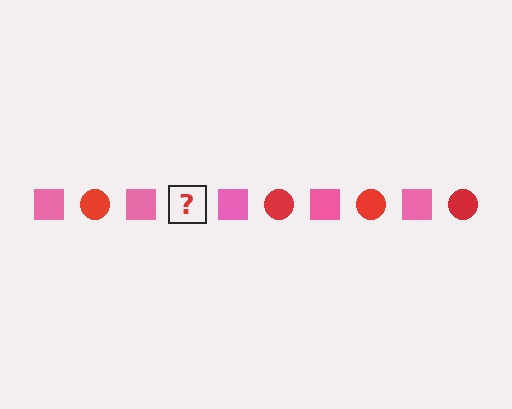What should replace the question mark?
The question mark should be replaced with a red circle.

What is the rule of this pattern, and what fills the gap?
The rule is that the pattern alternates between pink square and red circle. The gap should be filled with a red circle.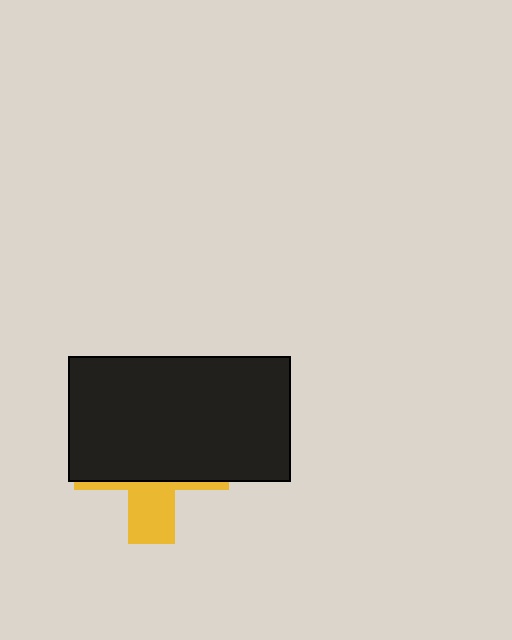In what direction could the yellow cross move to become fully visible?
The yellow cross could move down. That would shift it out from behind the black rectangle entirely.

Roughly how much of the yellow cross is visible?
A small part of it is visible (roughly 31%).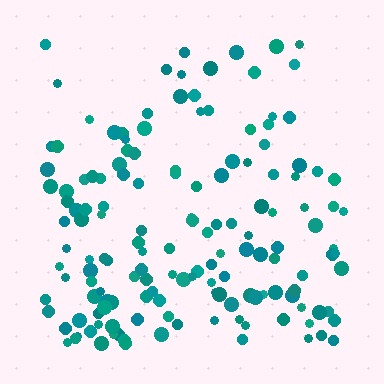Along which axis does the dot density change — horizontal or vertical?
Vertical.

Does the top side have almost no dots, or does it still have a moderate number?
Still a moderate number, just noticeably fewer than the bottom.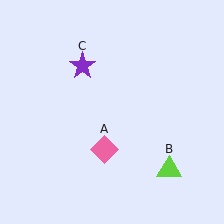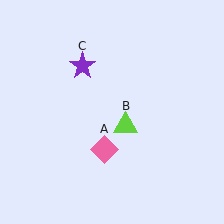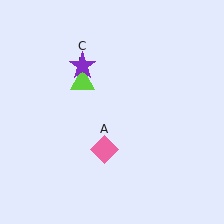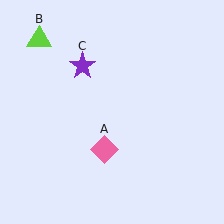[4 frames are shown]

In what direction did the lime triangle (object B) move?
The lime triangle (object B) moved up and to the left.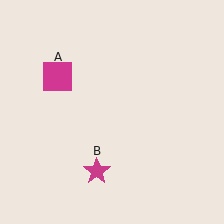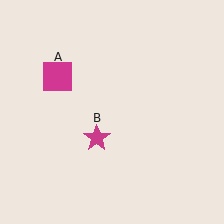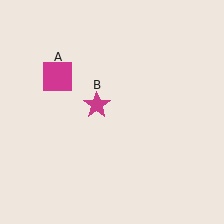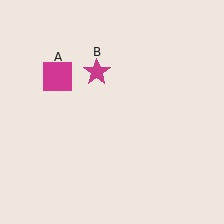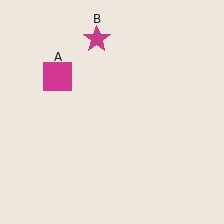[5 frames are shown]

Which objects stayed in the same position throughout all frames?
Magenta square (object A) remained stationary.